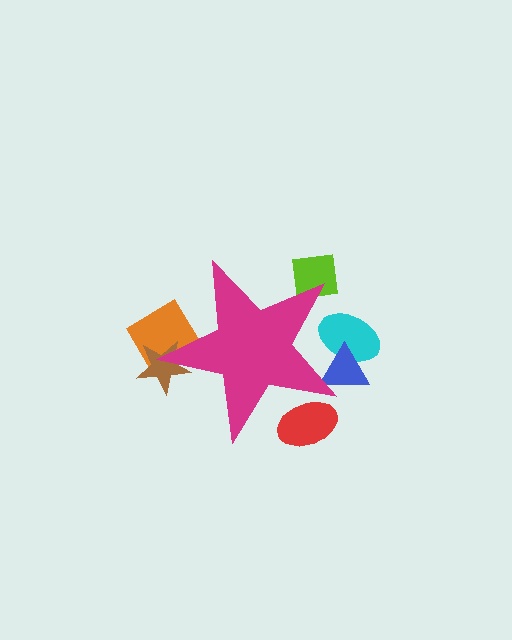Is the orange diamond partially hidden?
Yes, the orange diamond is partially hidden behind the magenta star.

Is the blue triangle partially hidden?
Yes, the blue triangle is partially hidden behind the magenta star.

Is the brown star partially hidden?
Yes, the brown star is partially hidden behind the magenta star.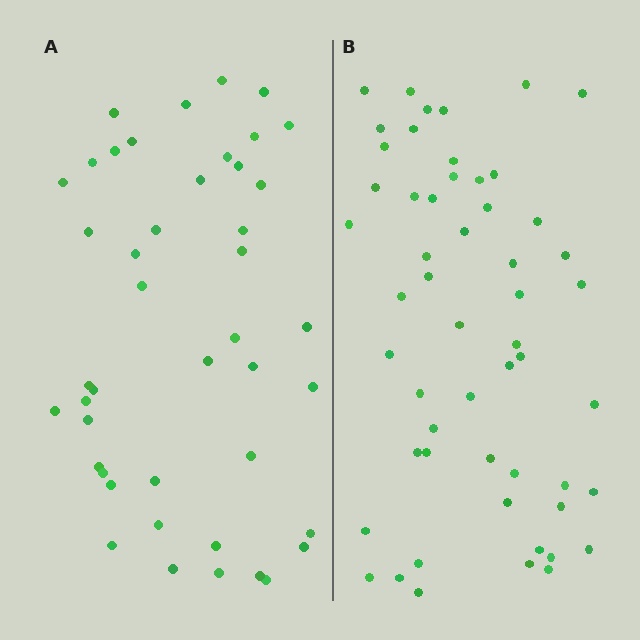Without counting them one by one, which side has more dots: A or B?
Region B (the right region) has more dots.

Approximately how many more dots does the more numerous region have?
Region B has roughly 10 or so more dots than region A.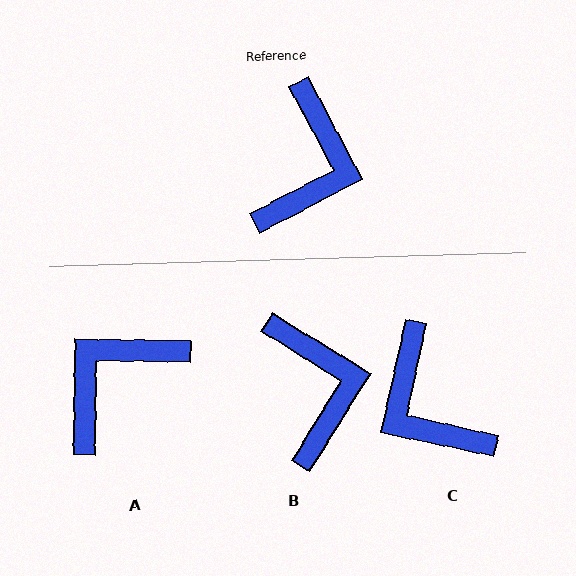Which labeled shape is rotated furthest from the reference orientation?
A, about 152 degrees away.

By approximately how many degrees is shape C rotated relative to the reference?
Approximately 130 degrees clockwise.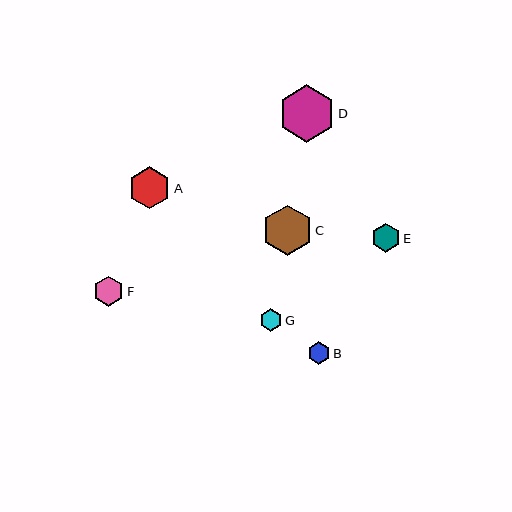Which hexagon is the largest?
Hexagon D is the largest with a size of approximately 57 pixels.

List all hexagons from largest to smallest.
From largest to smallest: D, C, A, F, E, G, B.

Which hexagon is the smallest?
Hexagon B is the smallest with a size of approximately 22 pixels.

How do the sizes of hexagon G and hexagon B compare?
Hexagon G and hexagon B are approximately the same size.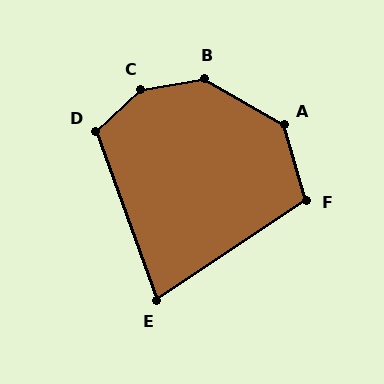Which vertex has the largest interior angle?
C, at approximately 148 degrees.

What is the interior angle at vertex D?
Approximately 112 degrees (obtuse).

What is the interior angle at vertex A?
Approximately 136 degrees (obtuse).